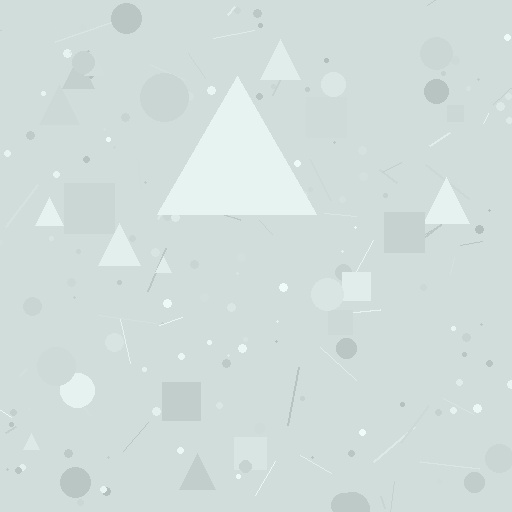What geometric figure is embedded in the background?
A triangle is embedded in the background.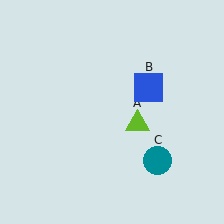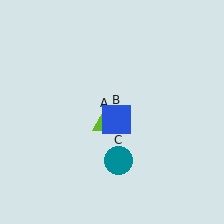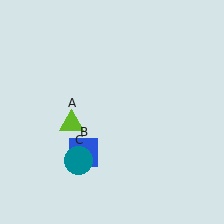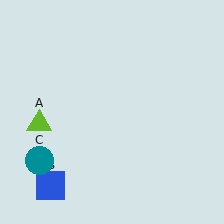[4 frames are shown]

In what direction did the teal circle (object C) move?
The teal circle (object C) moved left.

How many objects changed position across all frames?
3 objects changed position: lime triangle (object A), blue square (object B), teal circle (object C).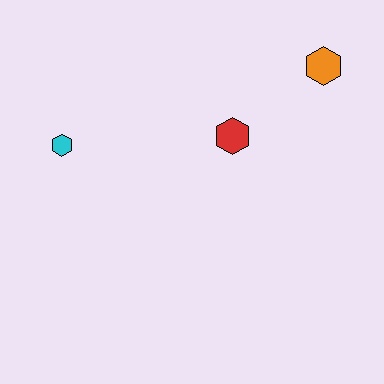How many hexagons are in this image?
There are 3 hexagons.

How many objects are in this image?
There are 3 objects.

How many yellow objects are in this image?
There are no yellow objects.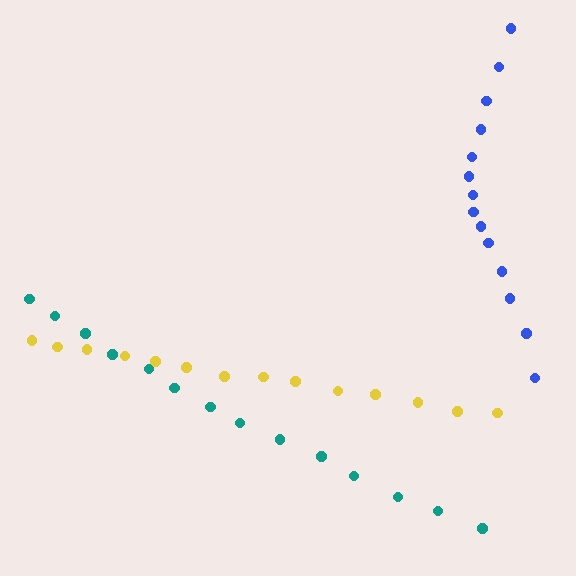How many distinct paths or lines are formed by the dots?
There are 3 distinct paths.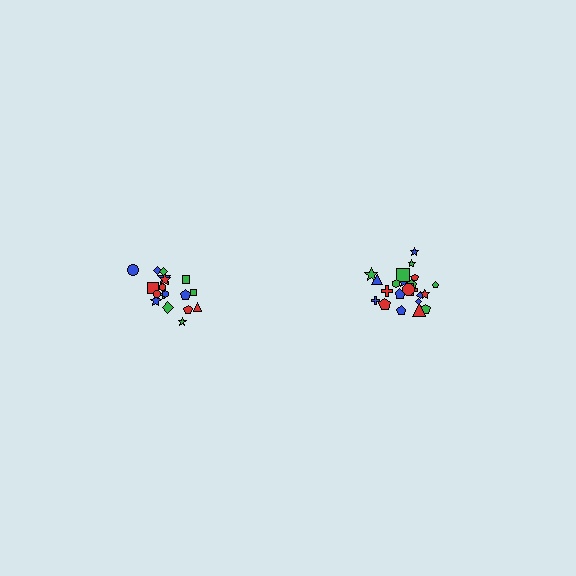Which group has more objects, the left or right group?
The right group.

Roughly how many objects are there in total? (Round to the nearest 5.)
Roughly 40 objects in total.